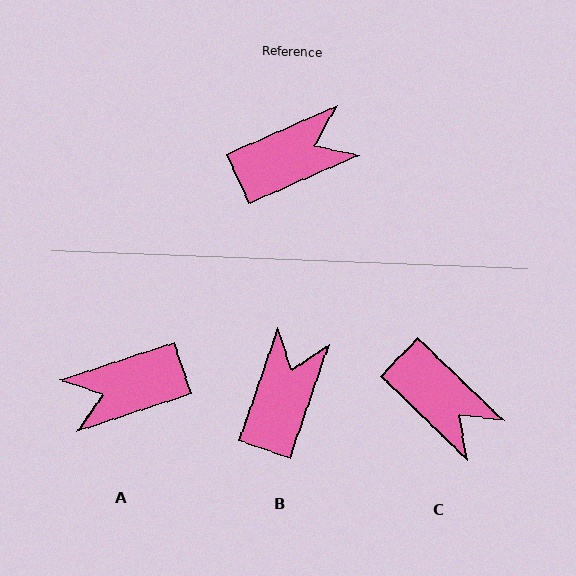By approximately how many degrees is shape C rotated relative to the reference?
Approximately 67 degrees clockwise.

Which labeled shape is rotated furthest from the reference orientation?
A, about 174 degrees away.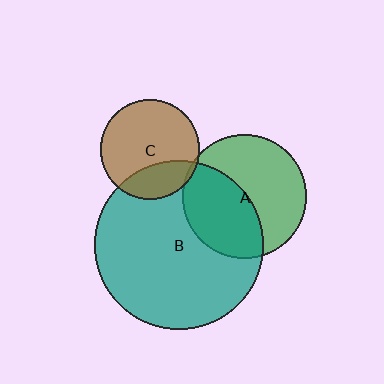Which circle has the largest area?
Circle B (teal).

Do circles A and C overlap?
Yes.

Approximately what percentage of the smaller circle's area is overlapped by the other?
Approximately 5%.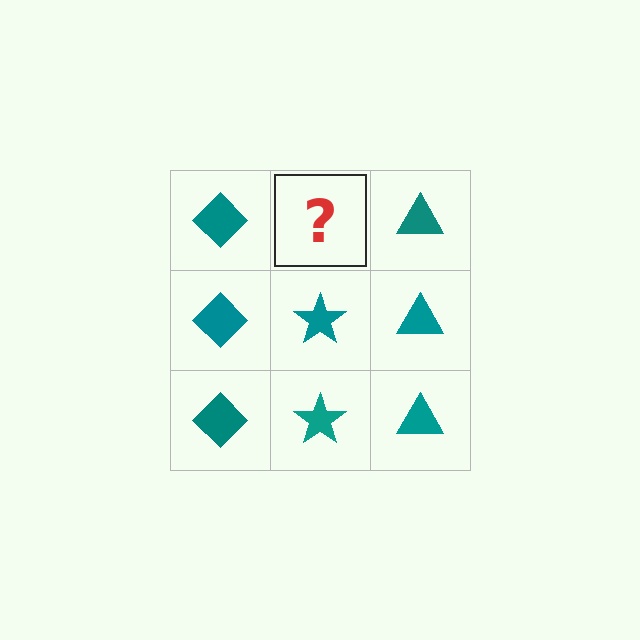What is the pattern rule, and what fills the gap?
The rule is that each column has a consistent shape. The gap should be filled with a teal star.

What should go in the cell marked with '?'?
The missing cell should contain a teal star.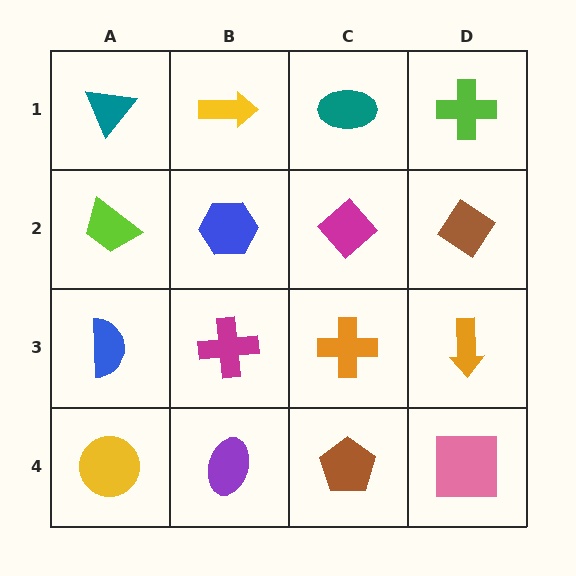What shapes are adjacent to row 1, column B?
A blue hexagon (row 2, column B), a teal triangle (row 1, column A), a teal ellipse (row 1, column C).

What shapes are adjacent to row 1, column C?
A magenta diamond (row 2, column C), a yellow arrow (row 1, column B), a lime cross (row 1, column D).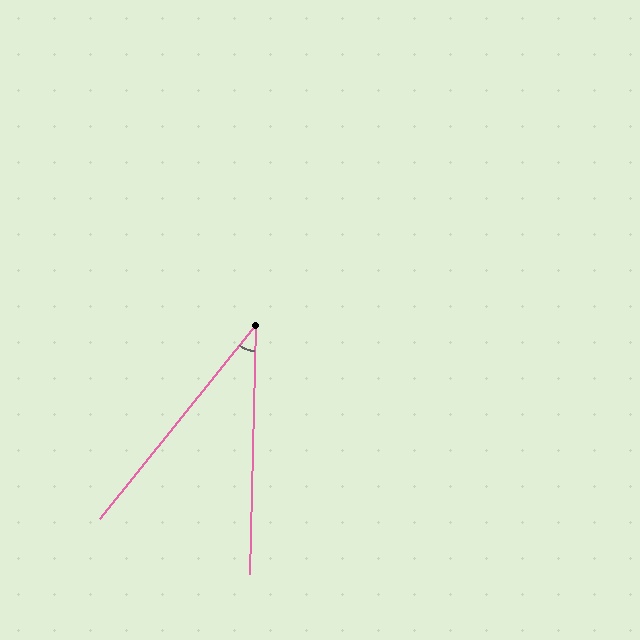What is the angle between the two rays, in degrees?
Approximately 38 degrees.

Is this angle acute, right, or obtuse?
It is acute.